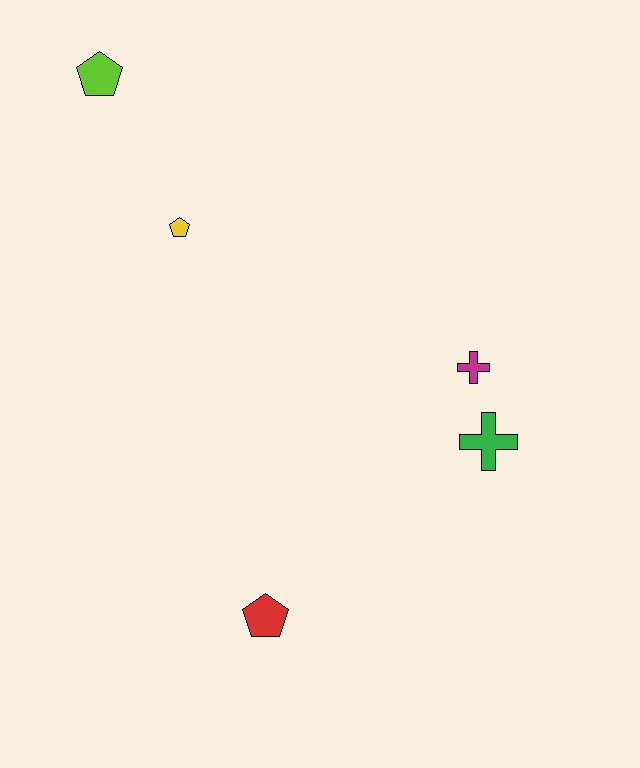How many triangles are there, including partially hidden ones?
There are no triangles.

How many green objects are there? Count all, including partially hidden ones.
There is 1 green object.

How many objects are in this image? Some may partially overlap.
There are 5 objects.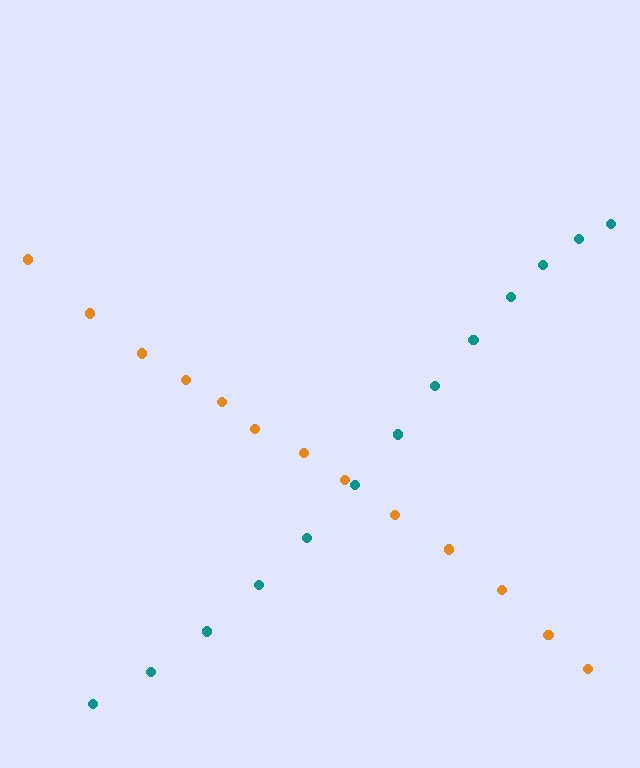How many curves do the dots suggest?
There are 2 distinct paths.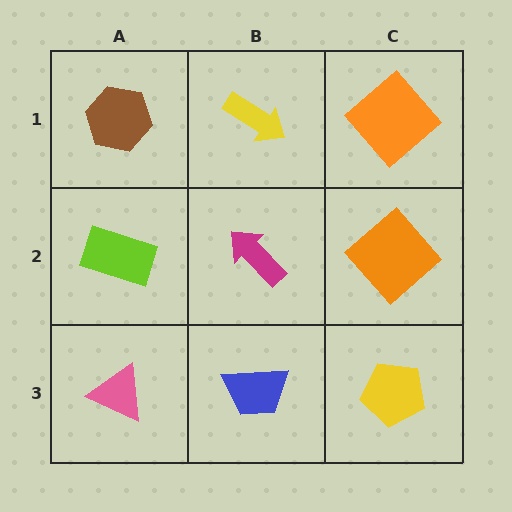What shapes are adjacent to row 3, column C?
An orange diamond (row 2, column C), a blue trapezoid (row 3, column B).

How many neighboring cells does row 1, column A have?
2.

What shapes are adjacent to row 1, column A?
A lime rectangle (row 2, column A), a yellow arrow (row 1, column B).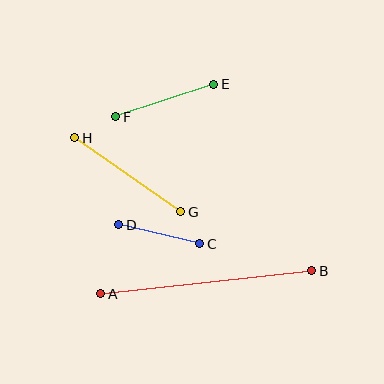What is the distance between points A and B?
The distance is approximately 212 pixels.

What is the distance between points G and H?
The distance is approximately 129 pixels.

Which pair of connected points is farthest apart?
Points A and B are farthest apart.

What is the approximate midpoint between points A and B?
The midpoint is at approximately (206, 282) pixels.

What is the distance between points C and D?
The distance is approximately 83 pixels.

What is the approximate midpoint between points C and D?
The midpoint is at approximately (159, 234) pixels.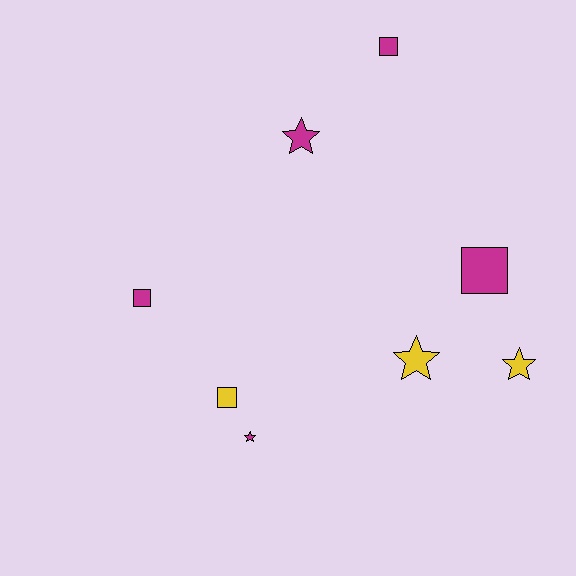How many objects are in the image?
There are 8 objects.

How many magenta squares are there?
There are 3 magenta squares.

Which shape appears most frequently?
Square, with 4 objects.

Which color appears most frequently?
Magenta, with 5 objects.